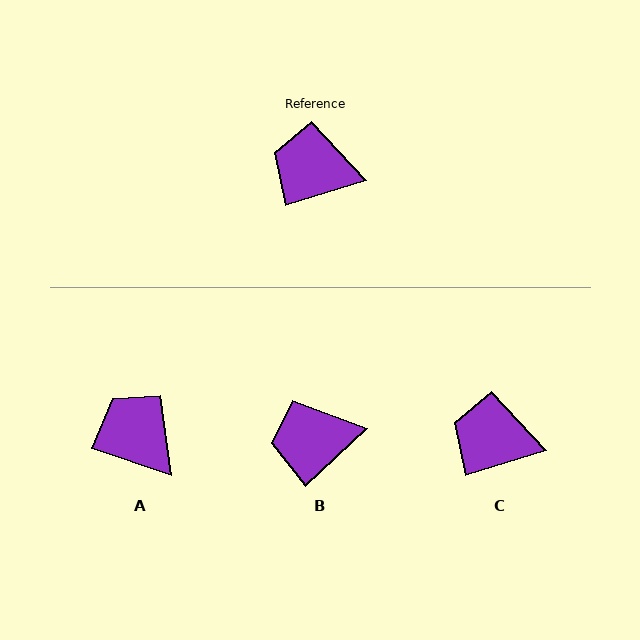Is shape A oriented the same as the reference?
No, it is off by about 35 degrees.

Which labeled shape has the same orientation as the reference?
C.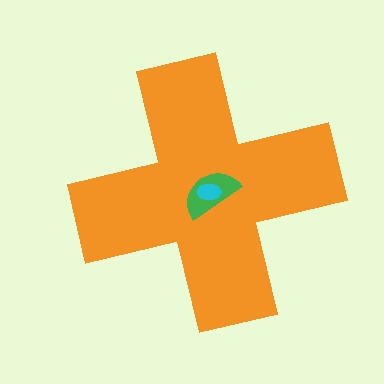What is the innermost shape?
The cyan ellipse.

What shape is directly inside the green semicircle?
The cyan ellipse.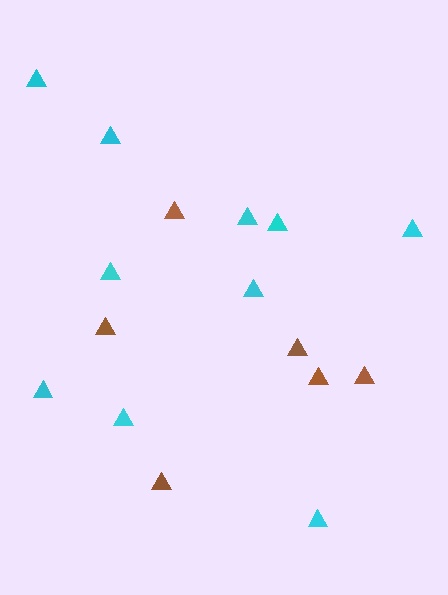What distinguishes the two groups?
There are 2 groups: one group of brown triangles (6) and one group of cyan triangles (10).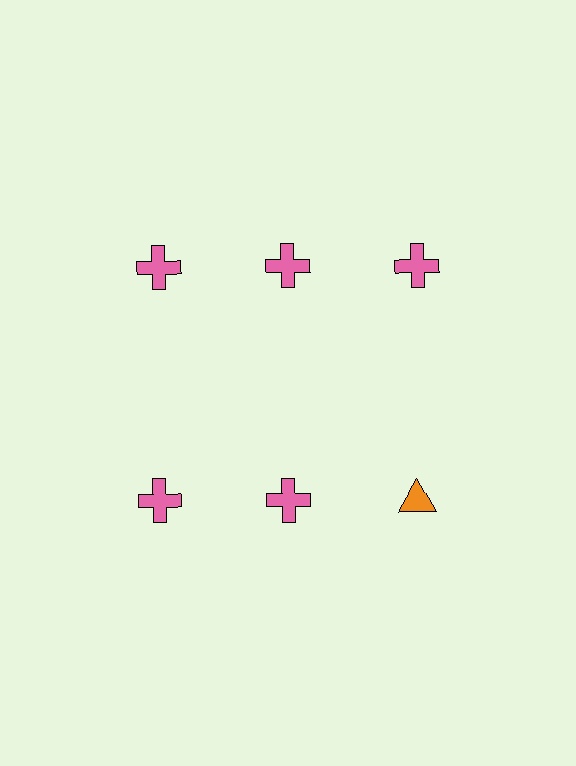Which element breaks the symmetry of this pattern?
The orange triangle in the second row, center column breaks the symmetry. All other shapes are pink crosses.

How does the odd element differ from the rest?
It differs in both color (orange instead of pink) and shape (triangle instead of cross).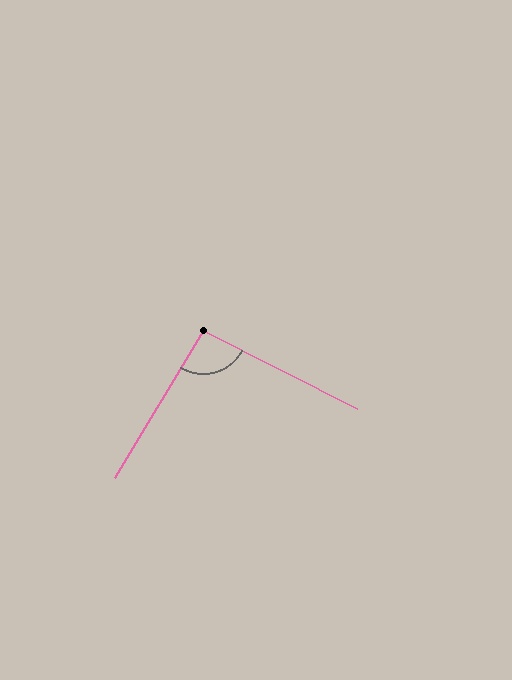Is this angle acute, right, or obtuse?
It is approximately a right angle.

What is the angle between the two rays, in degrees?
Approximately 94 degrees.